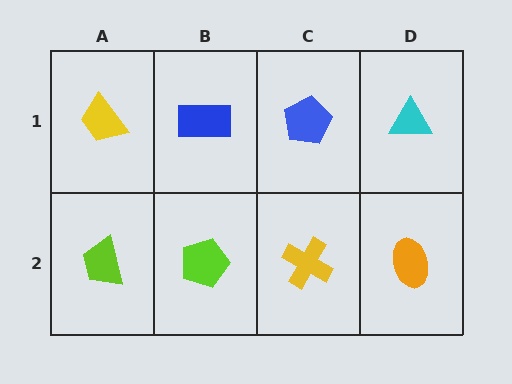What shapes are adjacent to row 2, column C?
A blue pentagon (row 1, column C), a lime pentagon (row 2, column B), an orange ellipse (row 2, column D).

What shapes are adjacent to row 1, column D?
An orange ellipse (row 2, column D), a blue pentagon (row 1, column C).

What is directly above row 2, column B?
A blue rectangle.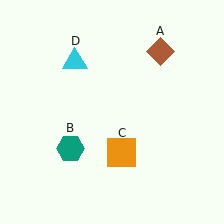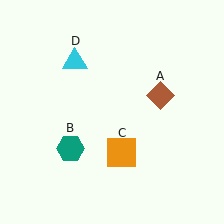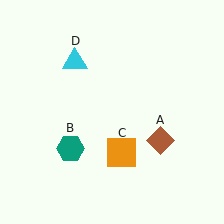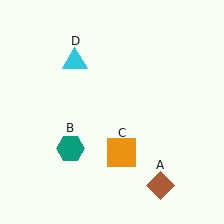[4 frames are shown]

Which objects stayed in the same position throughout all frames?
Teal hexagon (object B) and orange square (object C) and cyan triangle (object D) remained stationary.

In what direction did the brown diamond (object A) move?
The brown diamond (object A) moved down.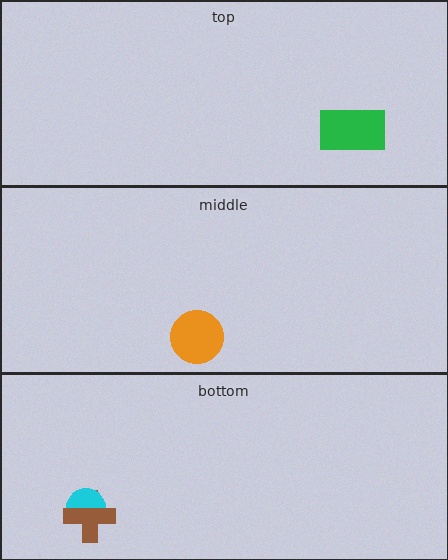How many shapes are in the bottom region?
2.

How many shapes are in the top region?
1.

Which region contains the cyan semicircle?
The bottom region.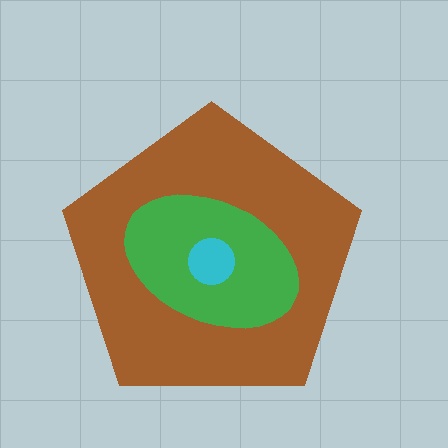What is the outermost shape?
The brown pentagon.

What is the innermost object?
The cyan circle.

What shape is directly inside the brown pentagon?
The green ellipse.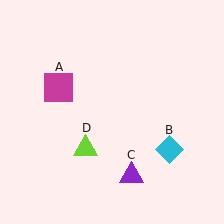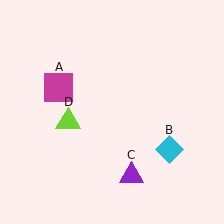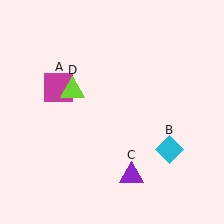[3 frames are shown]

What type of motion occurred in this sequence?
The lime triangle (object D) rotated clockwise around the center of the scene.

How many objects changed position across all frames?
1 object changed position: lime triangle (object D).